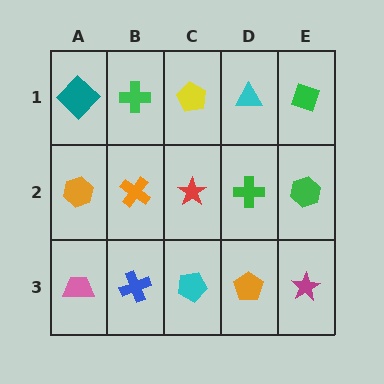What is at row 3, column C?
A cyan pentagon.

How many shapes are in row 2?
5 shapes.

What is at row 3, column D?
An orange pentagon.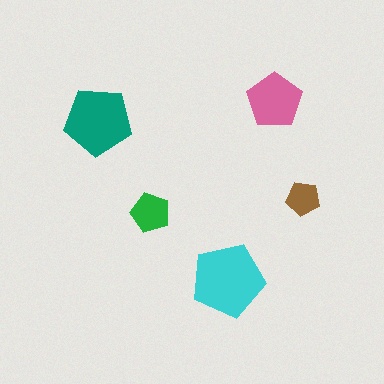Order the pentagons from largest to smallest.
the cyan one, the teal one, the pink one, the green one, the brown one.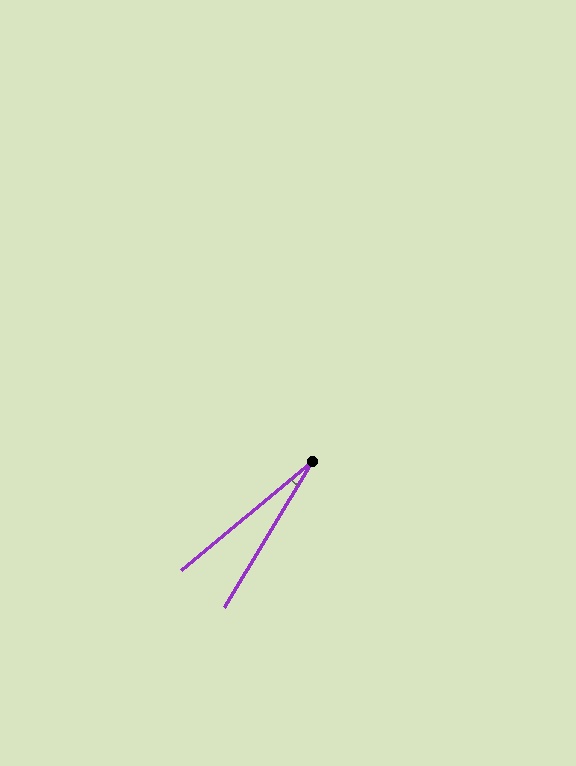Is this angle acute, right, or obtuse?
It is acute.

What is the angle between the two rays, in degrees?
Approximately 19 degrees.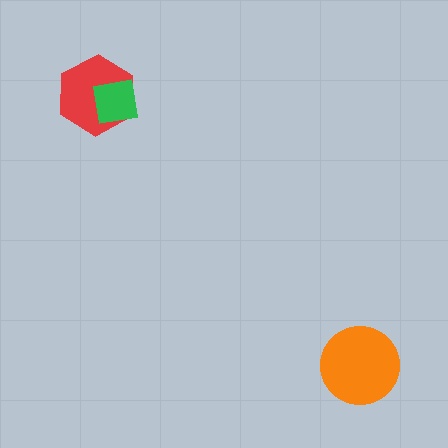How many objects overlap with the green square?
1 object overlaps with the green square.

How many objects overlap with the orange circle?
0 objects overlap with the orange circle.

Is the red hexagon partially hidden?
Yes, it is partially covered by another shape.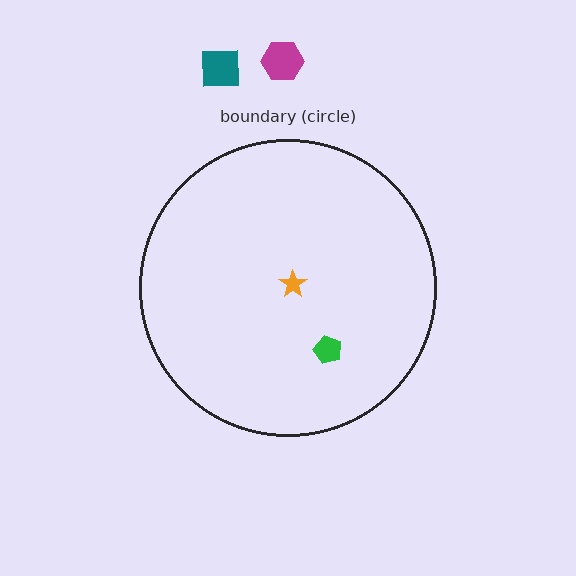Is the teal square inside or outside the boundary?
Outside.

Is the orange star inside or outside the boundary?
Inside.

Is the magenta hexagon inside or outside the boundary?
Outside.